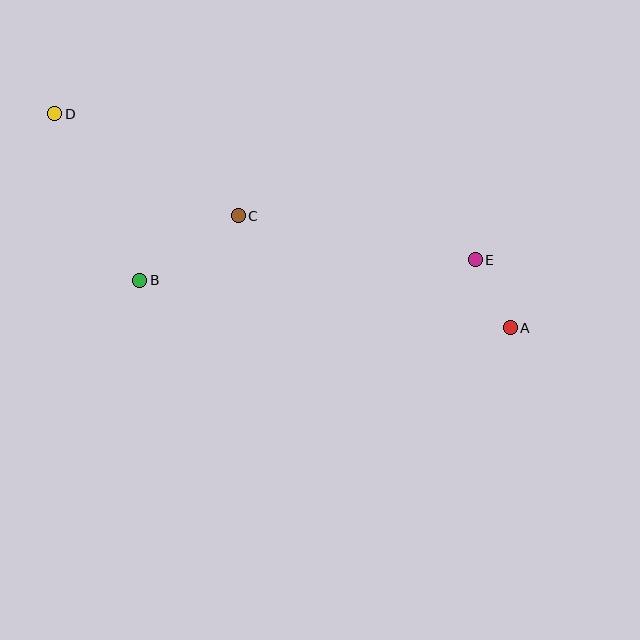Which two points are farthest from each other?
Points A and D are farthest from each other.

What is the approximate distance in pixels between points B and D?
The distance between B and D is approximately 187 pixels.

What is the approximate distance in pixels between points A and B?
The distance between A and B is approximately 374 pixels.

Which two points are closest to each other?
Points A and E are closest to each other.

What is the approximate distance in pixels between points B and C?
The distance between B and C is approximately 118 pixels.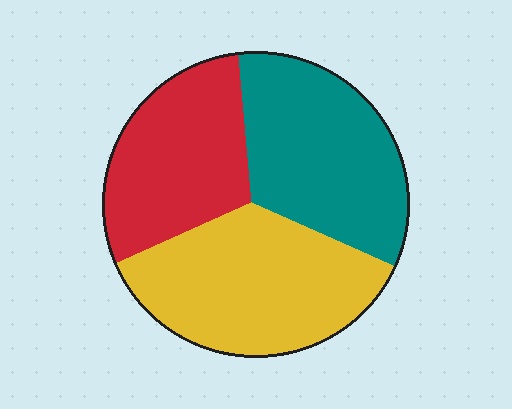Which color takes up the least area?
Red, at roughly 30%.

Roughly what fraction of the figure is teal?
Teal takes up about one third (1/3) of the figure.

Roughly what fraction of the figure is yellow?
Yellow covers around 35% of the figure.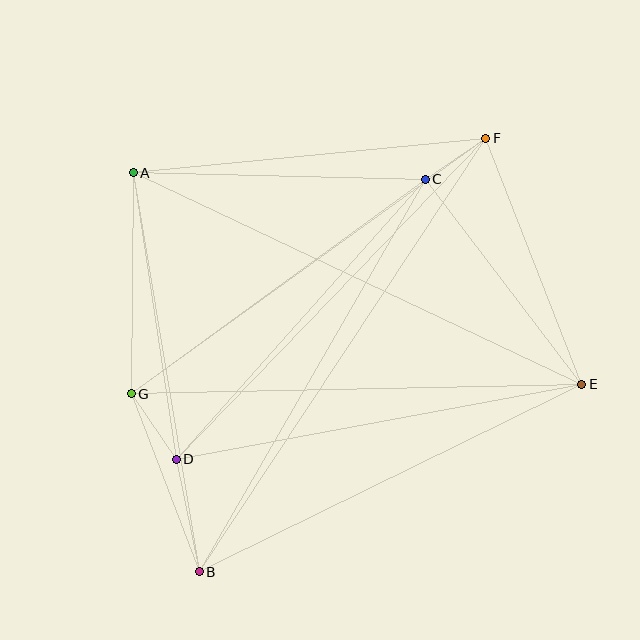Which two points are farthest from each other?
Points B and F are farthest from each other.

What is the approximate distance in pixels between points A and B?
The distance between A and B is approximately 404 pixels.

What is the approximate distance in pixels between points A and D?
The distance between A and D is approximately 289 pixels.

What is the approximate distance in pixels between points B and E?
The distance between B and E is approximately 426 pixels.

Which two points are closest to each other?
Points C and F are closest to each other.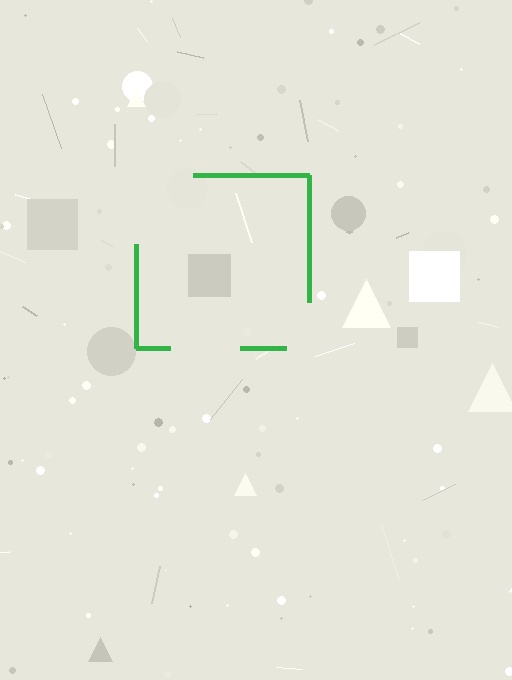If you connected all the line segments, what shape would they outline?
They would outline a square.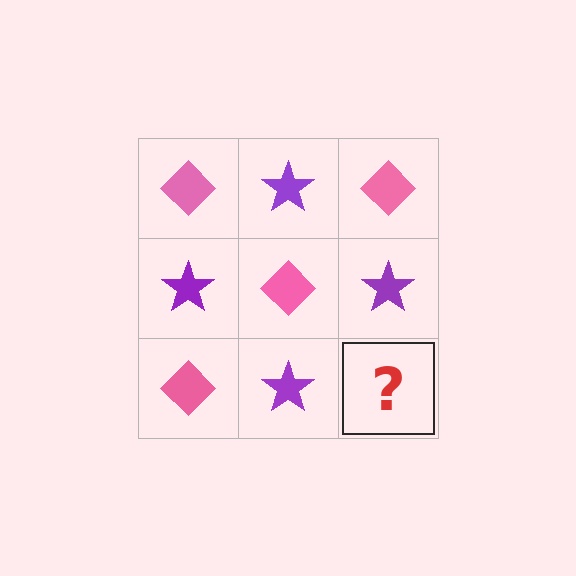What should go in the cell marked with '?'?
The missing cell should contain a pink diamond.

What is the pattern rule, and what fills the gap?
The rule is that it alternates pink diamond and purple star in a checkerboard pattern. The gap should be filled with a pink diamond.